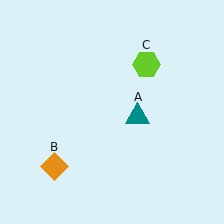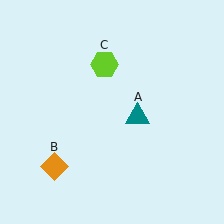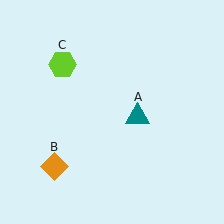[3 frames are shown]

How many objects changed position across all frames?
1 object changed position: lime hexagon (object C).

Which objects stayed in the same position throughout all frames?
Teal triangle (object A) and orange diamond (object B) remained stationary.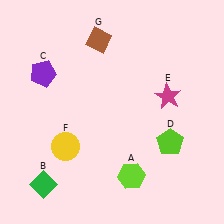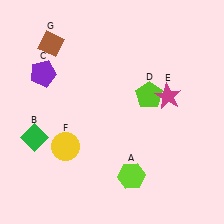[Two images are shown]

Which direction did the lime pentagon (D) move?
The lime pentagon (D) moved up.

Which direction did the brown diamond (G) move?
The brown diamond (G) moved left.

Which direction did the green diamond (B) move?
The green diamond (B) moved up.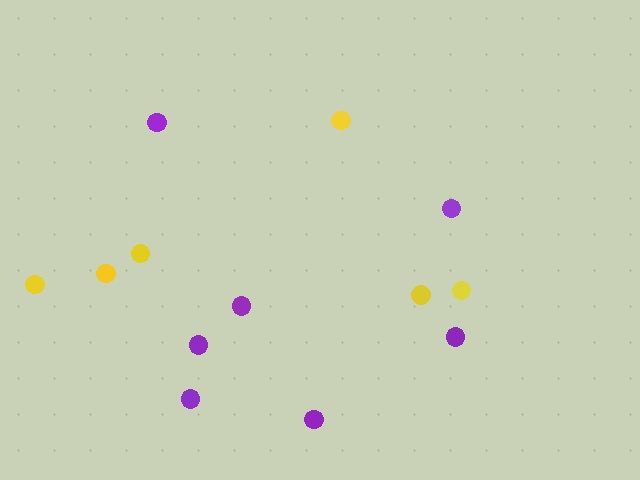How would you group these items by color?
There are 2 groups: one group of yellow circles (6) and one group of purple circles (7).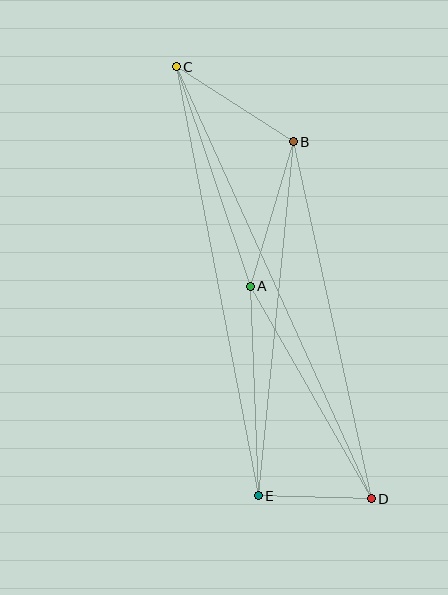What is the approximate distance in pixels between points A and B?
The distance between A and B is approximately 151 pixels.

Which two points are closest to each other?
Points D and E are closest to each other.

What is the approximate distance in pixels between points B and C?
The distance between B and C is approximately 139 pixels.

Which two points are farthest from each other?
Points C and D are farthest from each other.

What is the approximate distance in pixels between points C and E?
The distance between C and E is approximately 437 pixels.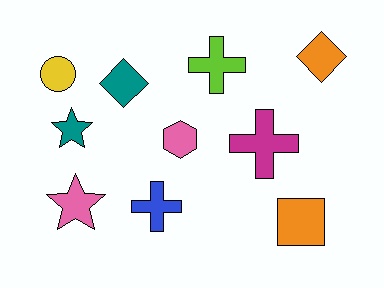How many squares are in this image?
There is 1 square.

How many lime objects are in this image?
There is 1 lime object.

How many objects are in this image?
There are 10 objects.